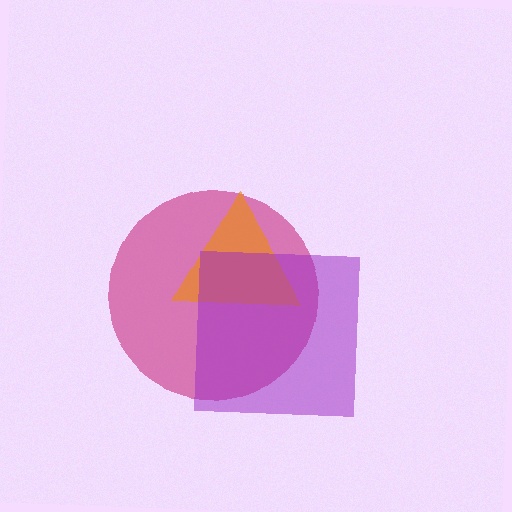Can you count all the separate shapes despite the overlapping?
Yes, there are 3 separate shapes.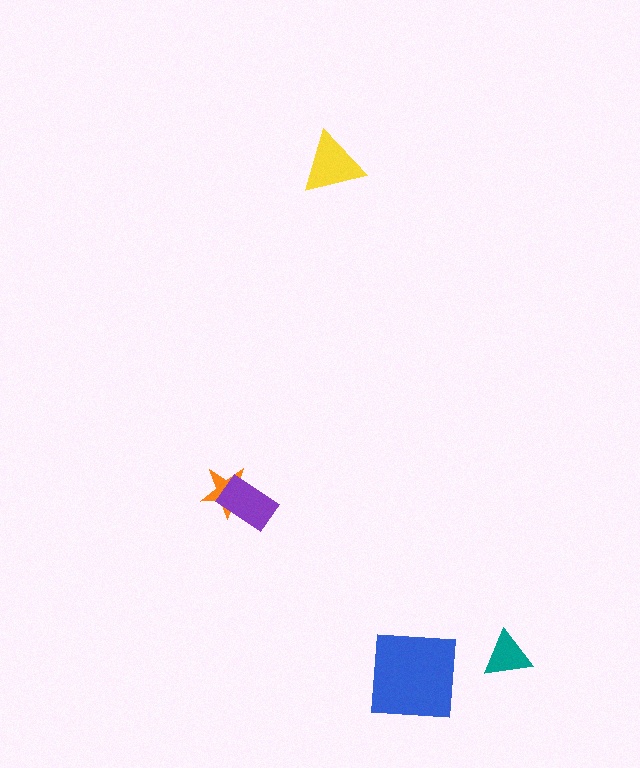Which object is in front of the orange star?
The purple rectangle is in front of the orange star.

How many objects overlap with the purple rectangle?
1 object overlaps with the purple rectangle.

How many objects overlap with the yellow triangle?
0 objects overlap with the yellow triangle.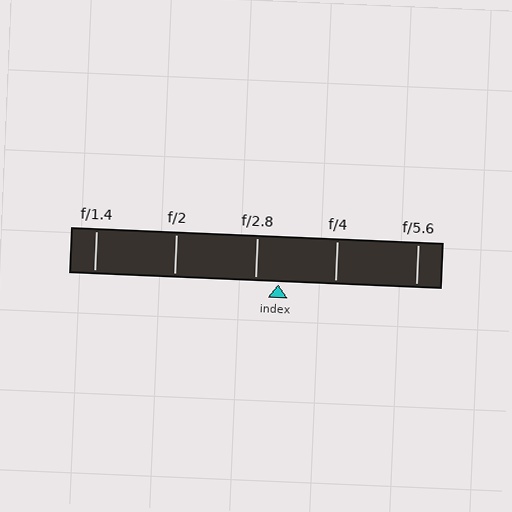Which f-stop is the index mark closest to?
The index mark is closest to f/2.8.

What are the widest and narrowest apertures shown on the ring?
The widest aperture shown is f/1.4 and the narrowest is f/5.6.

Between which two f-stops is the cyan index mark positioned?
The index mark is between f/2.8 and f/4.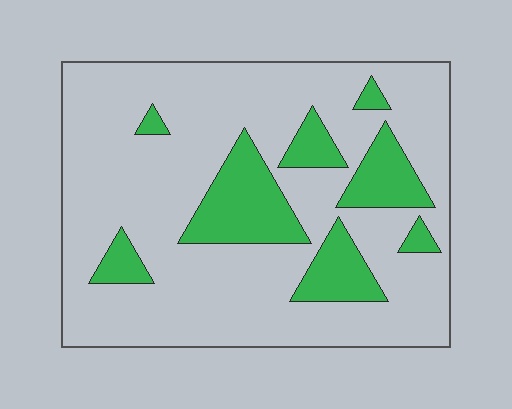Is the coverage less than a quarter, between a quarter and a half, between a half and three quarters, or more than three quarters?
Less than a quarter.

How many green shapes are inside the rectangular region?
8.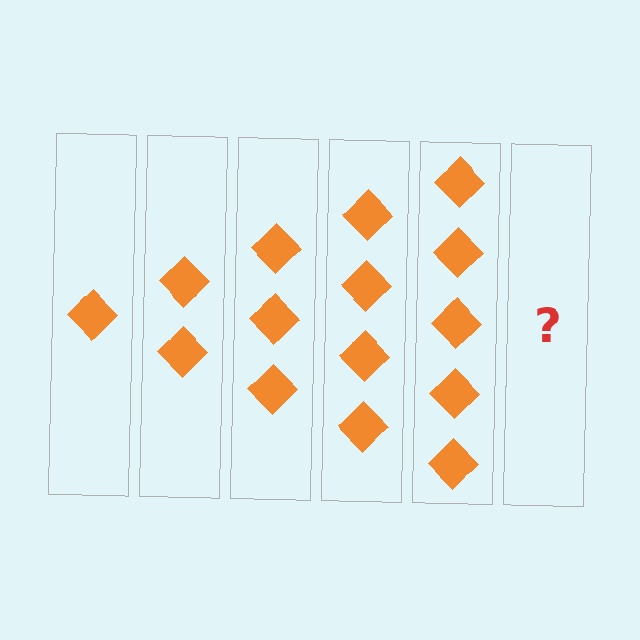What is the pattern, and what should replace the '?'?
The pattern is that each step adds one more diamond. The '?' should be 6 diamonds.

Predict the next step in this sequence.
The next step is 6 diamonds.